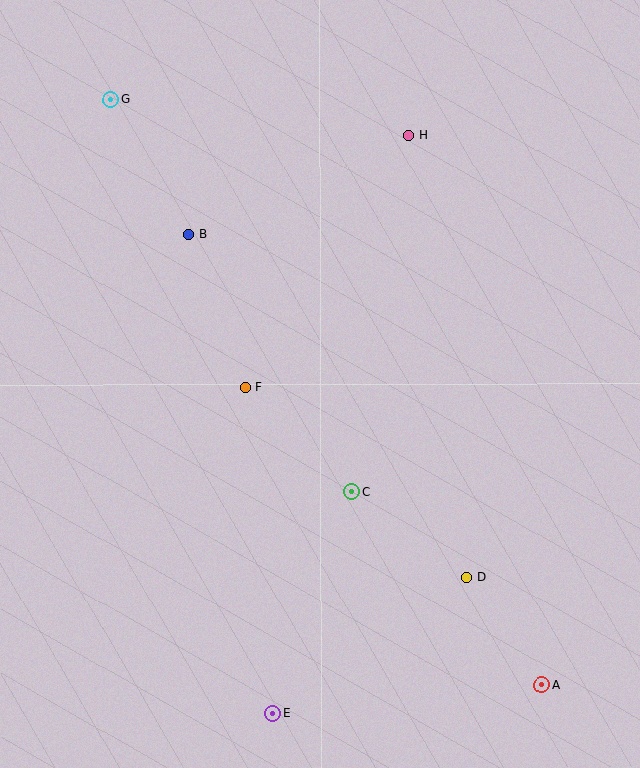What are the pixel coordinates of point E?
Point E is at (273, 713).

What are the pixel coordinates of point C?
Point C is at (352, 492).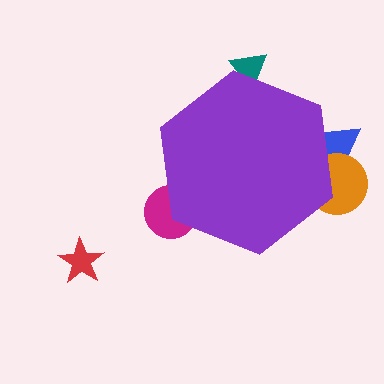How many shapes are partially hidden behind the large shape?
4 shapes are partially hidden.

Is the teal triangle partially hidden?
Yes, the teal triangle is partially hidden behind the purple hexagon.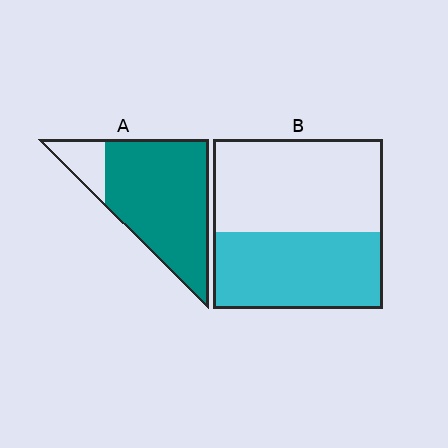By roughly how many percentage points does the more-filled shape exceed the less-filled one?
By roughly 40 percentage points (A over B).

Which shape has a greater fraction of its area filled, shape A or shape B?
Shape A.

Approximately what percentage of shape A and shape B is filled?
A is approximately 85% and B is approximately 45%.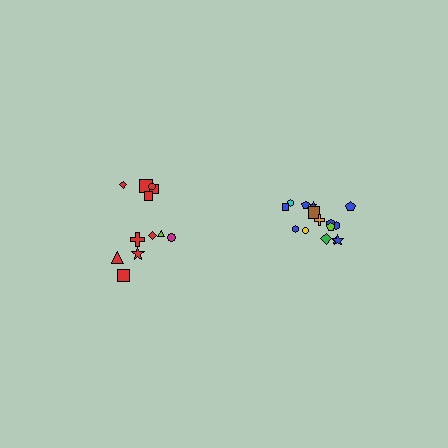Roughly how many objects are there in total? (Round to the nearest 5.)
Roughly 25 objects in total.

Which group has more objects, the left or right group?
The right group.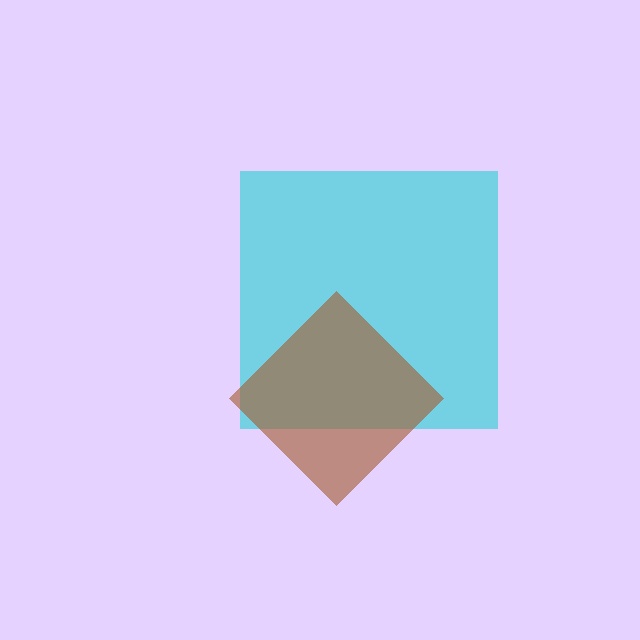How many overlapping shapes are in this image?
There are 2 overlapping shapes in the image.